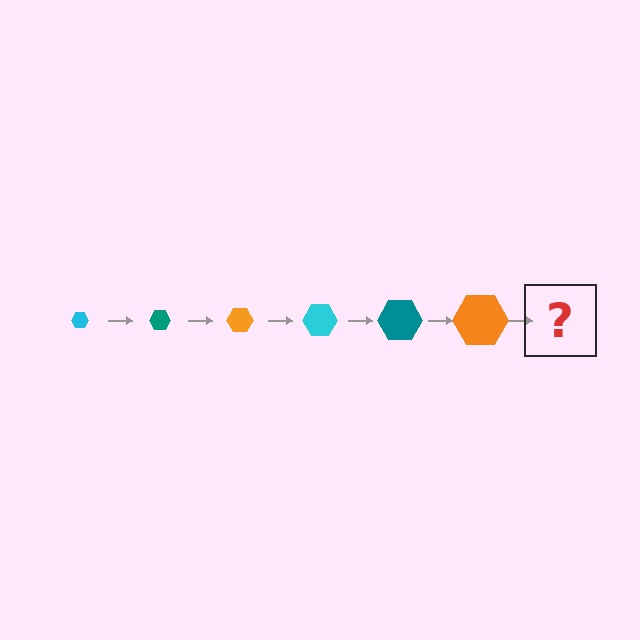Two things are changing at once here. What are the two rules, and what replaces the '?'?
The two rules are that the hexagon grows larger each step and the color cycles through cyan, teal, and orange. The '?' should be a cyan hexagon, larger than the previous one.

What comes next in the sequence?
The next element should be a cyan hexagon, larger than the previous one.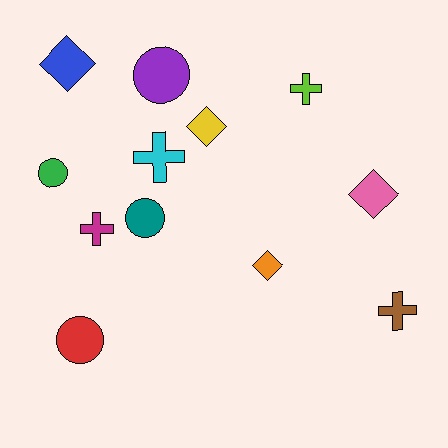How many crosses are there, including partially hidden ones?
There are 4 crosses.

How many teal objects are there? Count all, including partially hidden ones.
There is 1 teal object.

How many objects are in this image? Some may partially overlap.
There are 12 objects.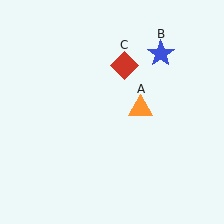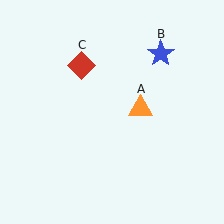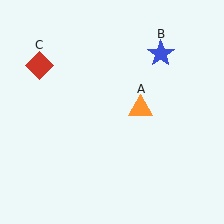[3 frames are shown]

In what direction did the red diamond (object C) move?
The red diamond (object C) moved left.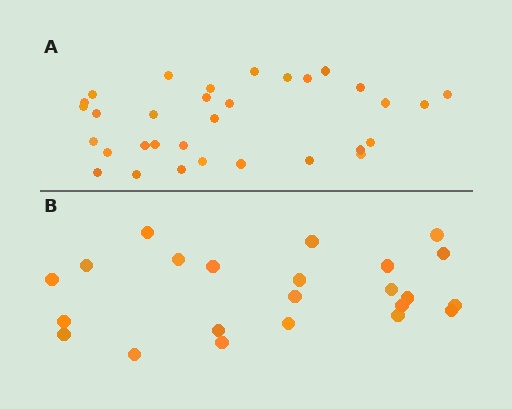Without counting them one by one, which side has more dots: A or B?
Region A (the top region) has more dots.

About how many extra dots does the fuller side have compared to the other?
Region A has roughly 8 or so more dots than region B.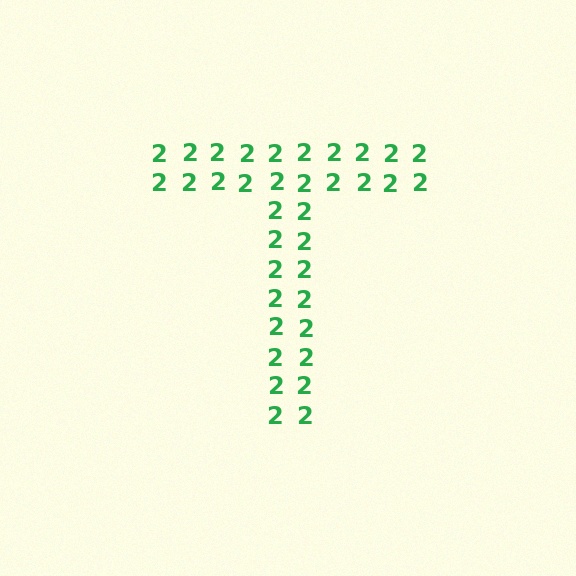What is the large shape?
The large shape is the letter T.